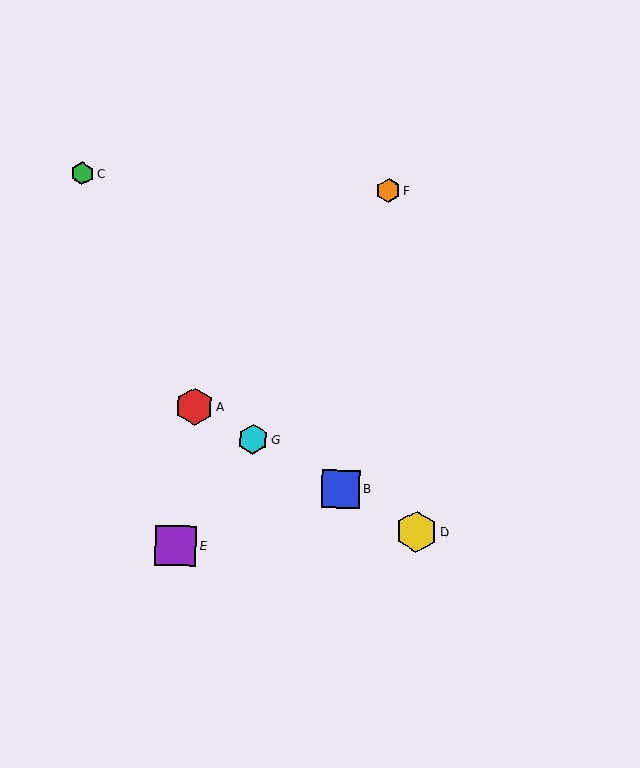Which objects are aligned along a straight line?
Objects A, B, D, G are aligned along a straight line.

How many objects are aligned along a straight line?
4 objects (A, B, D, G) are aligned along a straight line.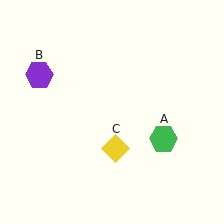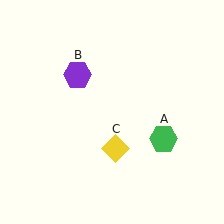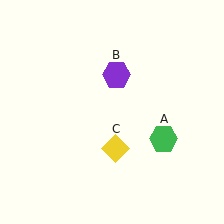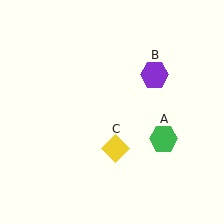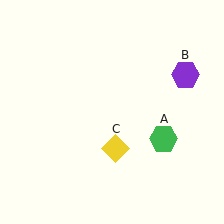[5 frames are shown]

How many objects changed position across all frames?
1 object changed position: purple hexagon (object B).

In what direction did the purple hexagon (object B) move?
The purple hexagon (object B) moved right.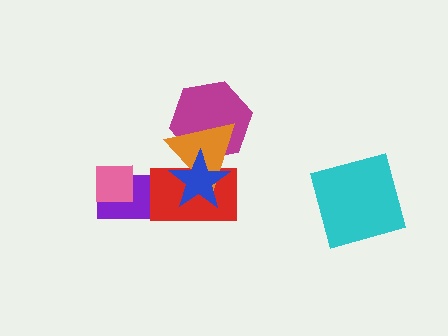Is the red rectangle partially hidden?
Yes, it is partially covered by another shape.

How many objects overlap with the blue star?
3 objects overlap with the blue star.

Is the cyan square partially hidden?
No, no other shape covers it.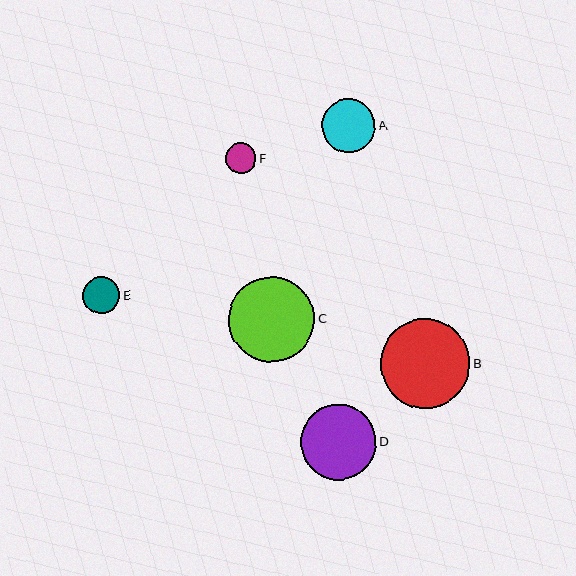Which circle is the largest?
Circle B is the largest with a size of approximately 90 pixels.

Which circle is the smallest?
Circle F is the smallest with a size of approximately 30 pixels.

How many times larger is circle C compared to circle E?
Circle C is approximately 2.3 times the size of circle E.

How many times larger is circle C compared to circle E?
Circle C is approximately 2.3 times the size of circle E.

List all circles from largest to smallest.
From largest to smallest: B, C, D, A, E, F.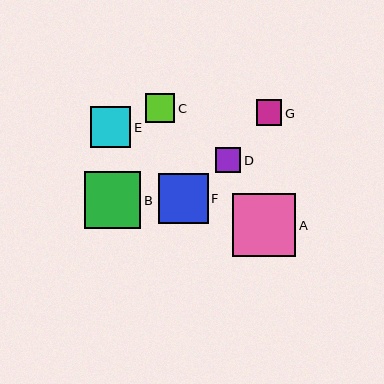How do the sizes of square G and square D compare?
Square G and square D are approximately the same size.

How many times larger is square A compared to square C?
Square A is approximately 2.2 times the size of square C.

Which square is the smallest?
Square D is the smallest with a size of approximately 25 pixels.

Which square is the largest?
Square A is the largest with a size of approximately 63 pixels.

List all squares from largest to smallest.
From largest to smallest: A, B, F, E, C, G, D.